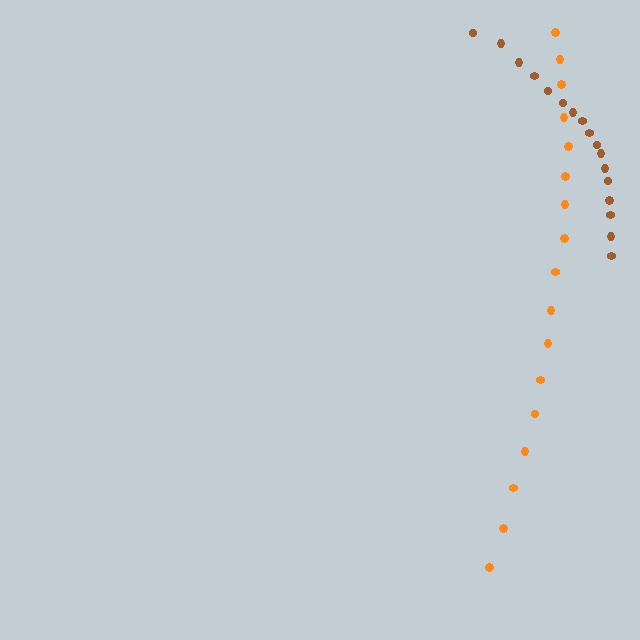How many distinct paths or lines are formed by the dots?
There are 2 distinct paths.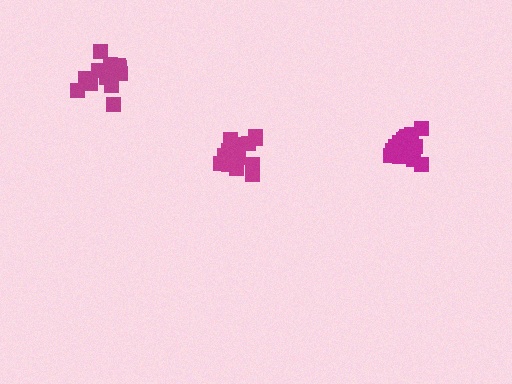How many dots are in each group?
Group 1: 17 dots, Group 2: 14 dots, Group 3: 16 dots (47 total).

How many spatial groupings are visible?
There are 3 spatial groupings.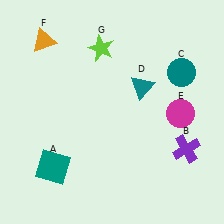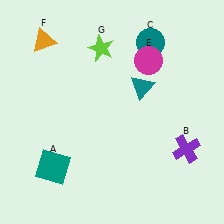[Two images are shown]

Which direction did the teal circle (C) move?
The teal circle (C) moved left.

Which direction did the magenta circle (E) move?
The magenta circle (E) moved up.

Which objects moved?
The objects that moved are: the teal circle (C), the magenta circle (E).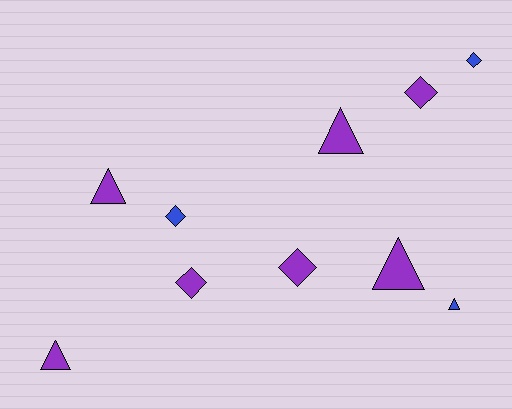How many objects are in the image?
There are 10 objects.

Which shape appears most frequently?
Diamond, with 5 objects.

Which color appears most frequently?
Purple, with 7 objects.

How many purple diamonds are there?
There are 3 purple diamonds.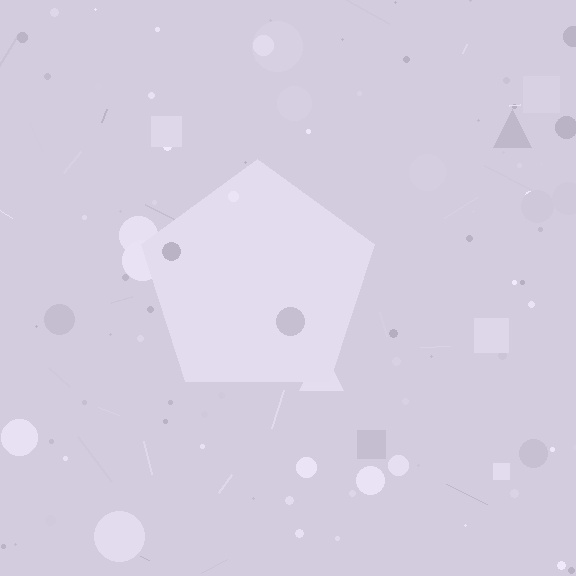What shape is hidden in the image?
A pentagon is hidden in the image.